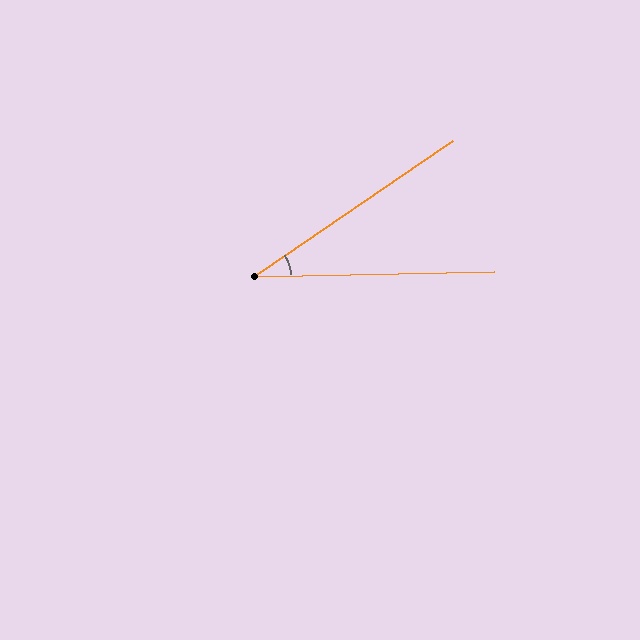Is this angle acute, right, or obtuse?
It is acute.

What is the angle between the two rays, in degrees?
Approximately 33 degrees.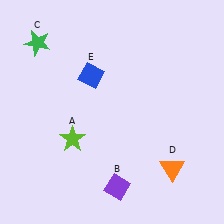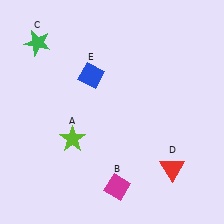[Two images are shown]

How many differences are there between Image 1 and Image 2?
There are 2 differences between the two images.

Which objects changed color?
B changed from purple to magenta. D changed from orange to red.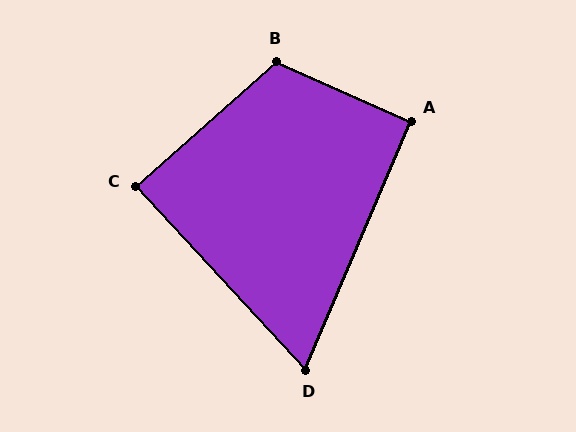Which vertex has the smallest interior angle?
D, at approximately 66 degrees.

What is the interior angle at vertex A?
Approximately 91 degrees (approximately right).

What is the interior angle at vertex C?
Approximately 89 degrees (approximately right).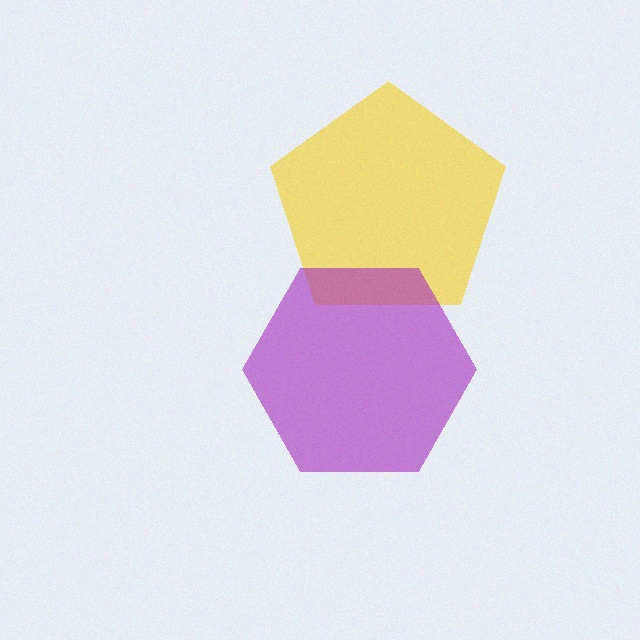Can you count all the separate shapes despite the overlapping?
Yes, there are 2 separate shapes.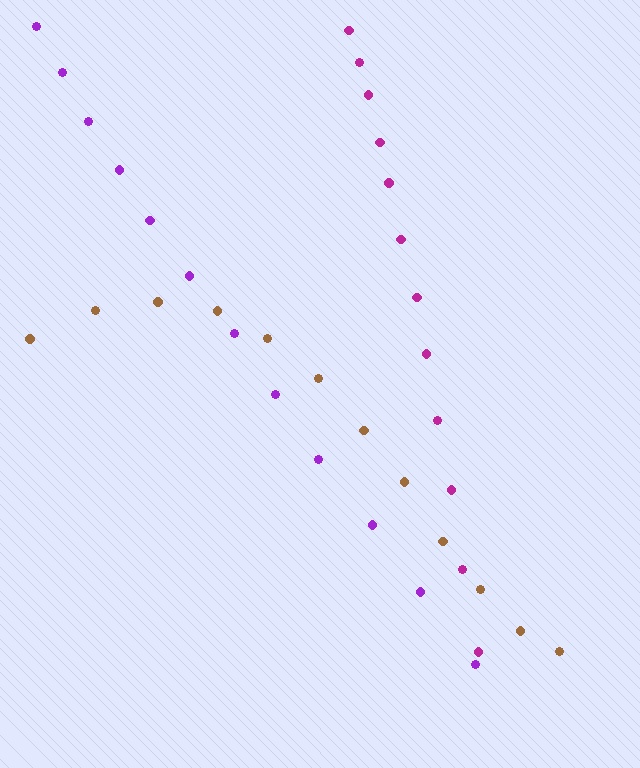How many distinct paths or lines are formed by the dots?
There are 3 distinct paths.